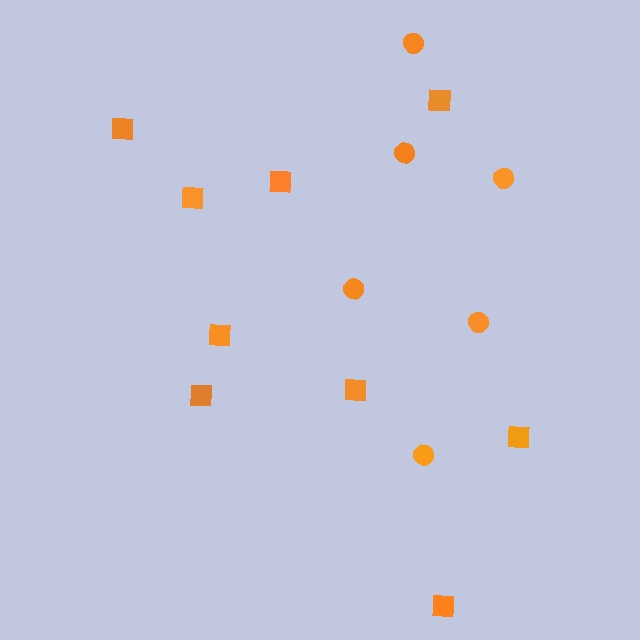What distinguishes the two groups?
There are 2 groups: one group of squares (9) and one group of circles (6).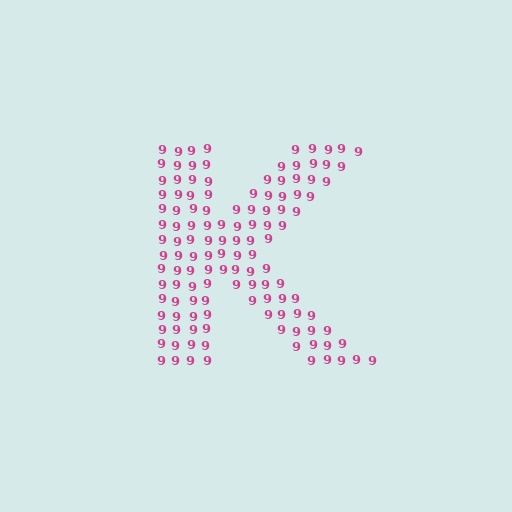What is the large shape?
The large shape is the letter K.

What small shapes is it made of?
It is made of small digit 9's.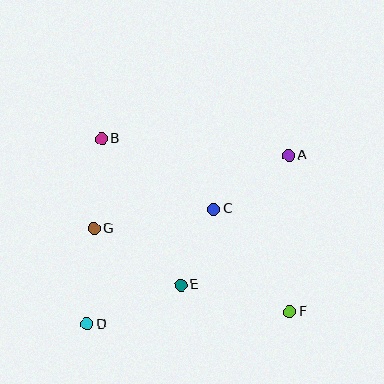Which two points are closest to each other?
Points C and E are closest to each other.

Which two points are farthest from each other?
Points A and D are farthest from each other.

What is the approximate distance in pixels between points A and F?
The distance between A and F is approximately 156 pixels.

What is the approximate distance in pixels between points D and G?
The distance between D and G is approximately 96 pixels.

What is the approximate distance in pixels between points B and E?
The distance between B and E is approximately 167 pixels.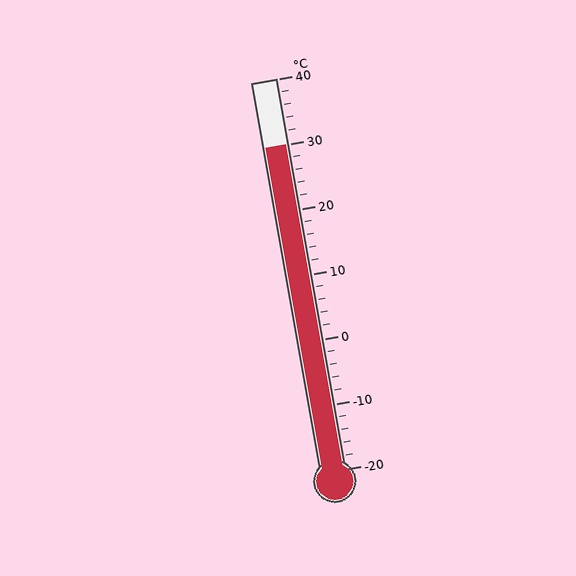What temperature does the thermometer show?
The thermometer shows approximately 30°C.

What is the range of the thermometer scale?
The thermometer scale ranges from -20°C to 40°C.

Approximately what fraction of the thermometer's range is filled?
The thermometer is filled to approximately 85% of its range.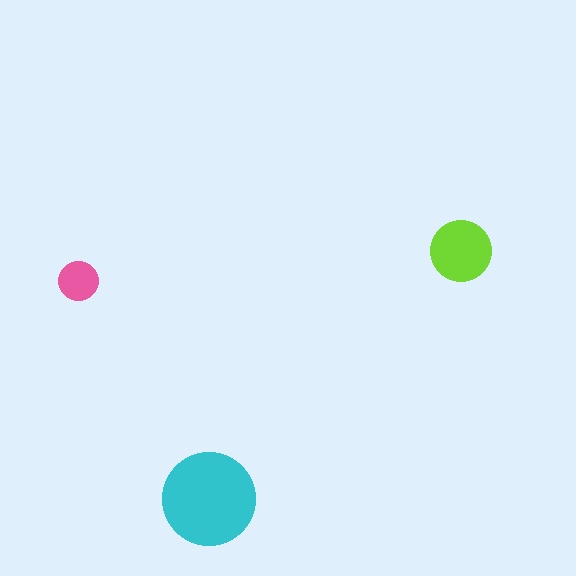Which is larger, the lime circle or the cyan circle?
The cyan one.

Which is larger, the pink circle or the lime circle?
The lime one.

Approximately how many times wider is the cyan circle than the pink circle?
About 2.5 times wider.